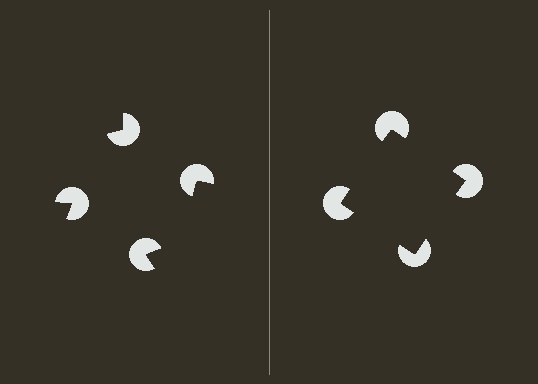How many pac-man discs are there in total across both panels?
8 — 4 on each side.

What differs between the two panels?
The pac-man discs are positioned identically on both sides; only the wedge orientations differ. On the right they align to a square; on the left they are misaligned.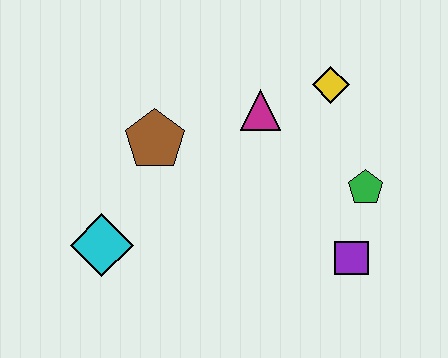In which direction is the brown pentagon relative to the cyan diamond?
The brown pentagon is above the cyan diamond.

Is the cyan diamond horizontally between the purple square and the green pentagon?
No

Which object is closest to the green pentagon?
The purple square is closest to the green pentagon.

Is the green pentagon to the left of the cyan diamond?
No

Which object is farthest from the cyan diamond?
The yellow diamond is farthest from the cyan diamond.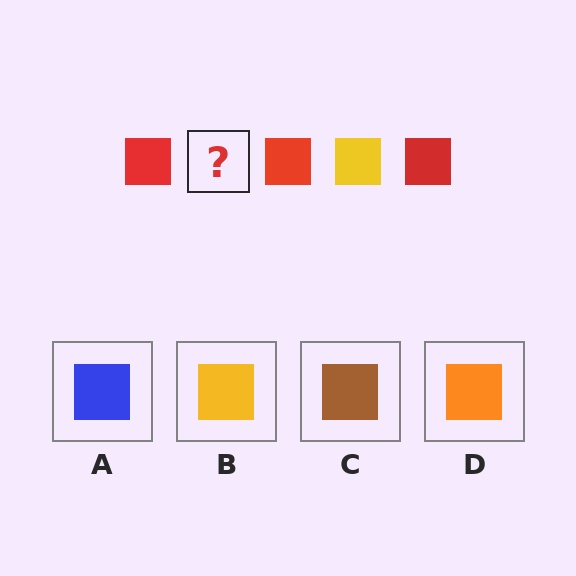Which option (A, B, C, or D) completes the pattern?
B.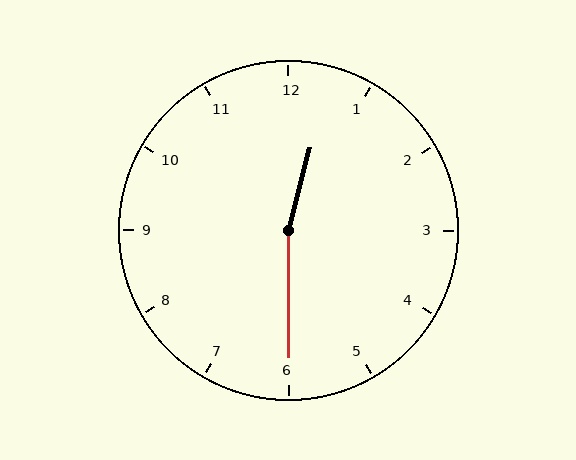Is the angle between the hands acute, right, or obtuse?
It is obtuse.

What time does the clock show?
12:30.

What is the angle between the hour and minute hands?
Approximately 165 degrees.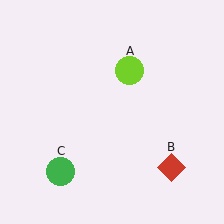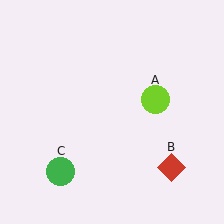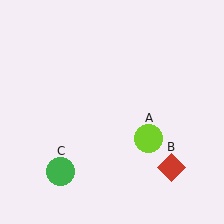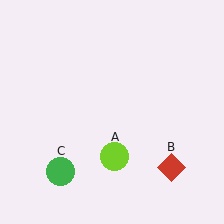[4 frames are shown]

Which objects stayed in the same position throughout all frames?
Red diamond (object B) and green circle (object C) remained stationary.